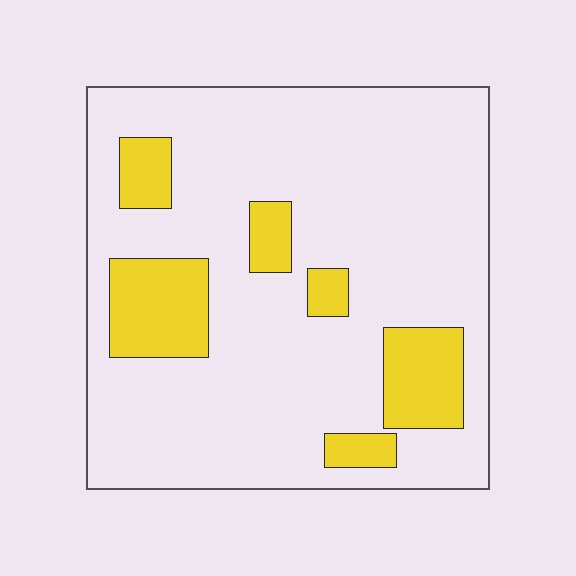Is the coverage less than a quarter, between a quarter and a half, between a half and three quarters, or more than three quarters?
Less than a quarter.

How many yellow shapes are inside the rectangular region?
6.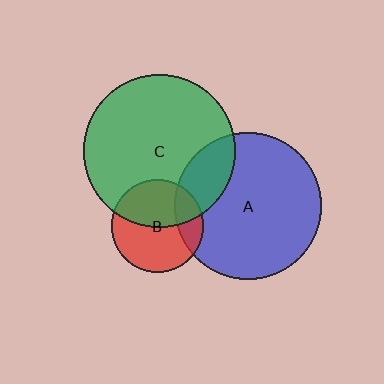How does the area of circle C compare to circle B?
Approximately 2.7 times.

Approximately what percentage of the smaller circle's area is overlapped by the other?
Approximately 20%.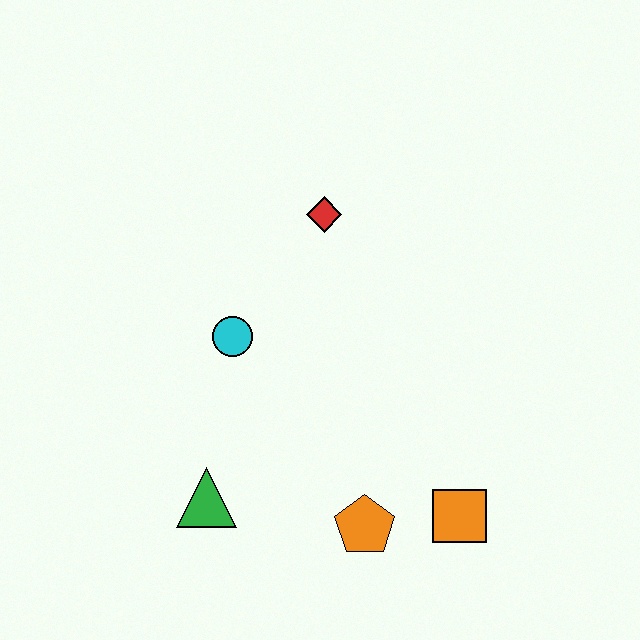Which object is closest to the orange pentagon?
The orange square is closest to the orange pentagon.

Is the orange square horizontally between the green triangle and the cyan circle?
No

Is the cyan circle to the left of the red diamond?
Yes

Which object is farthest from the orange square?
The red diamond is farthest from the orange square.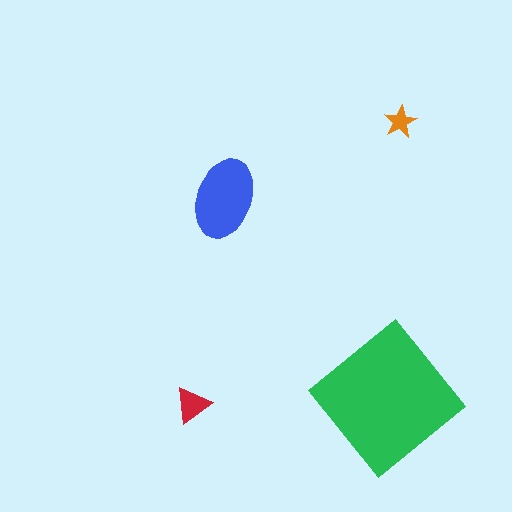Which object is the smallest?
The orange star.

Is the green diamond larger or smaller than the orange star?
Larger.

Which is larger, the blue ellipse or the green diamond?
The green diamond.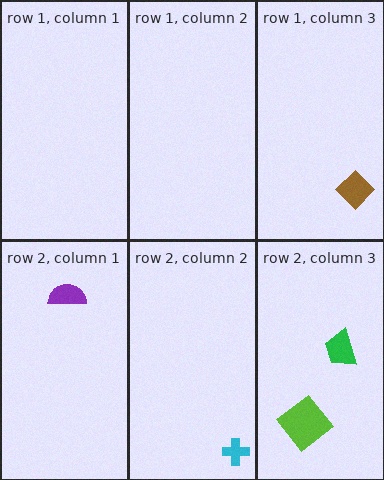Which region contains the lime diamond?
The row 2, column 3 region.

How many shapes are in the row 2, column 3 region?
2.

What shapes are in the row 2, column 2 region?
The cyan cross.